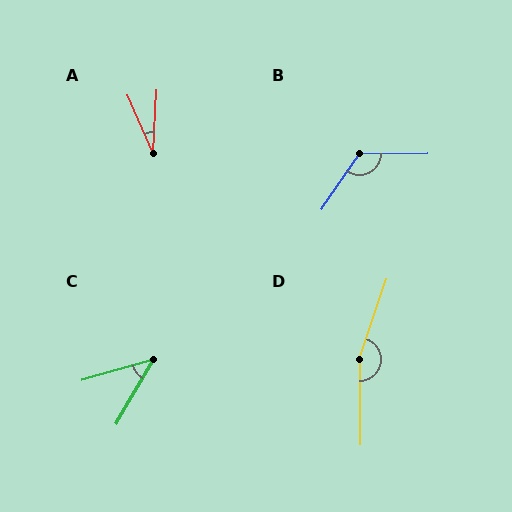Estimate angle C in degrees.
Approximately 44 degrees.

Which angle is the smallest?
A, at approximately 26 degrees.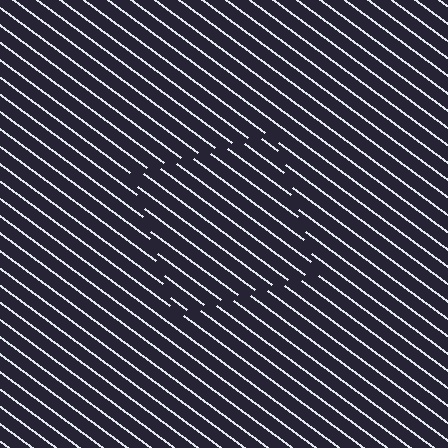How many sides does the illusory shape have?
4 sides — the line-ends trace a square.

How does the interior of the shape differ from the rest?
The interior of the shape contains the same grating, shifted by half a period — the contour is defined by the phase discontinuity where line-ends from the inner and outer gratings abut.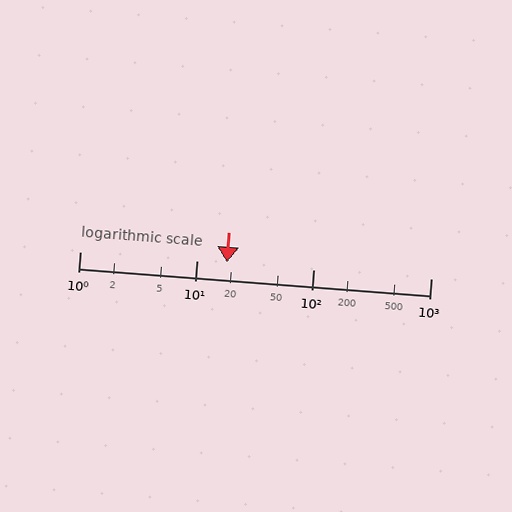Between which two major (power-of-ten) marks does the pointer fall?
The pointer is between 10 and 100.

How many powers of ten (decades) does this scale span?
The scale spans 3 decades, from 1 to 1000.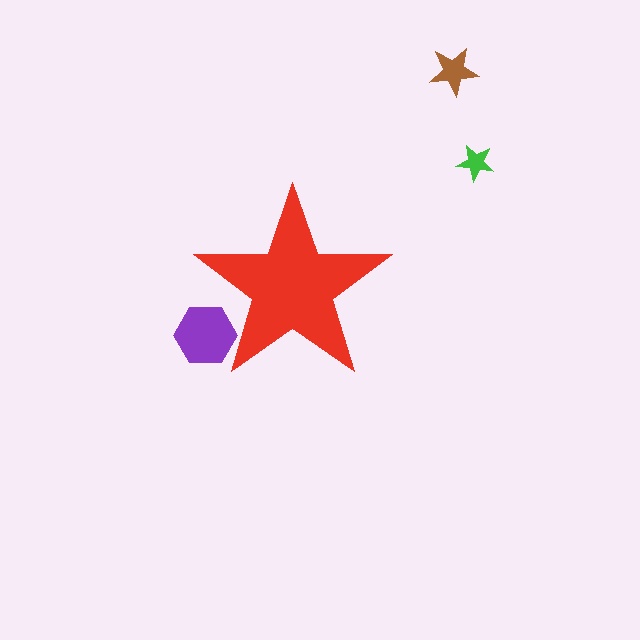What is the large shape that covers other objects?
A red star.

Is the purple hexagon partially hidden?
Yes, the purple hexagon is partially hidden behind the red star.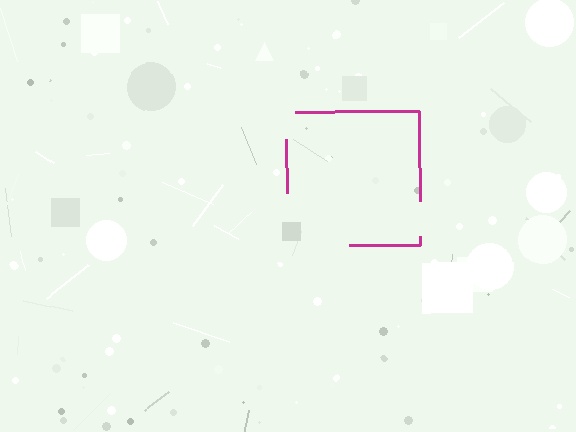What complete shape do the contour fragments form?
The contour fragments form a square.